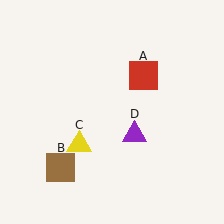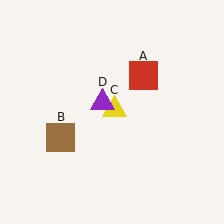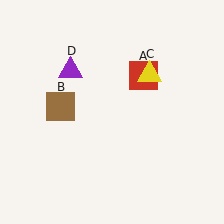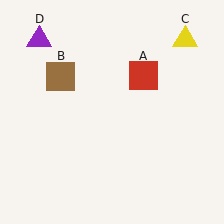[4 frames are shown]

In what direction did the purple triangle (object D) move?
The purple triangle (object D) moved up and to the left.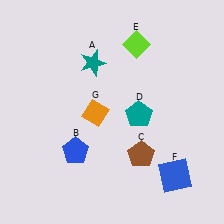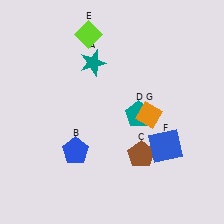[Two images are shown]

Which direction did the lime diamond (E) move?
The lime diamond (E) moved left.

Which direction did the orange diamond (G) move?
The orange diamond (G) moved right.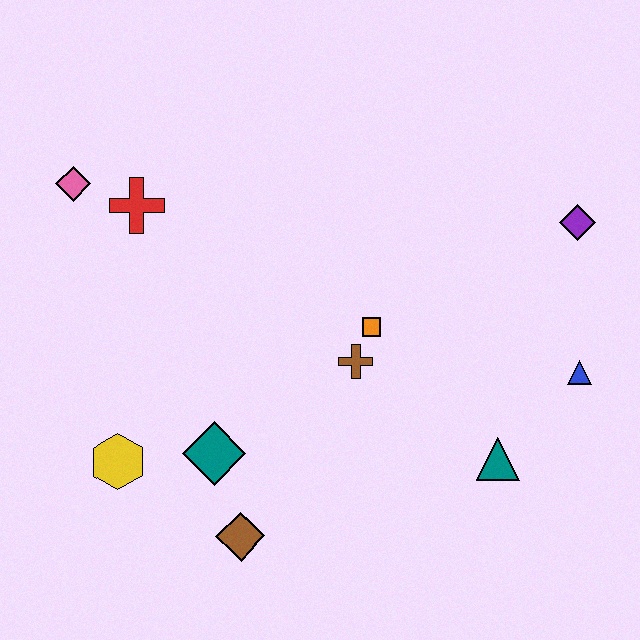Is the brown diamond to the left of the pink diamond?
No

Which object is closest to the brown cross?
The orange square is closest to the brown cross.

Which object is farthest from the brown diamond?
The purple diamond is farthest from the brown diamond.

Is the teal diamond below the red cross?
Yes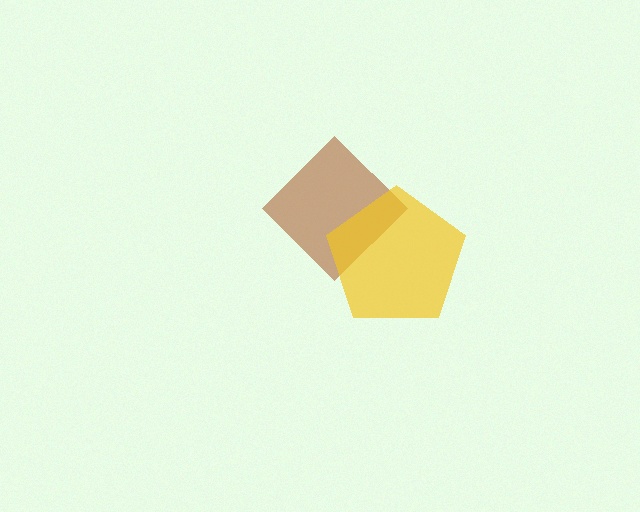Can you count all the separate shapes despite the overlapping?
Yes, there are 2 separate shapes.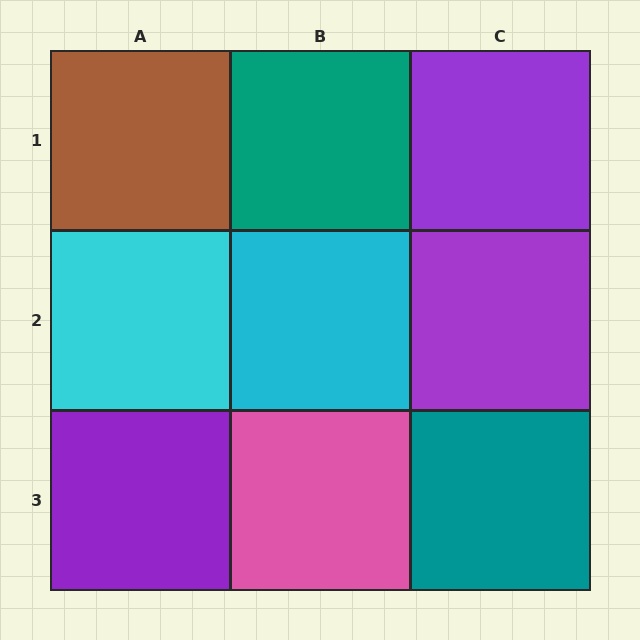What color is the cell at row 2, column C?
Purple.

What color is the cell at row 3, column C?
Teal.